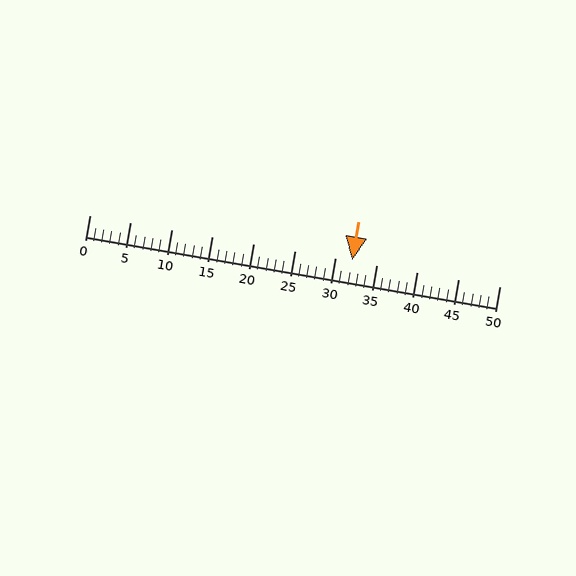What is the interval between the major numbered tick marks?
The major tick marks are spaced 5 units apart.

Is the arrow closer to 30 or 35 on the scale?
The arrow is closer to 30.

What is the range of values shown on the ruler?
The ruler shows values from 0 to 50.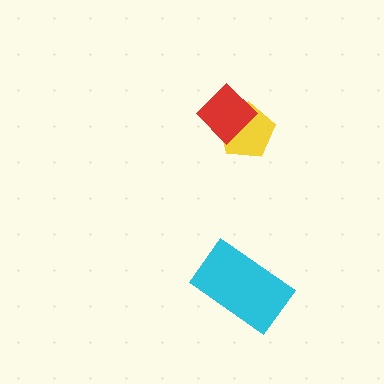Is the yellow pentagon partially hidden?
Yes, it is partially covered by another shape.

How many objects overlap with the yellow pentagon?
1 object overlaps with the yellow pentagon.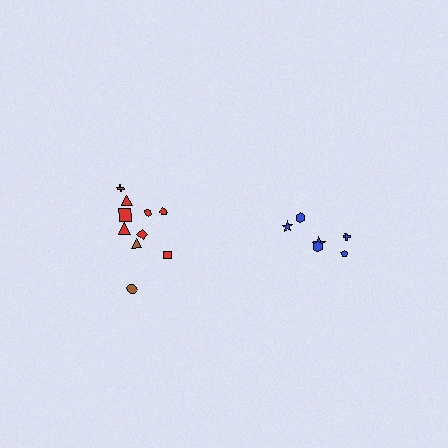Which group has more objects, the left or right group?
The left group.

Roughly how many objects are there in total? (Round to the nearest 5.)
Roughly 15 objects in total.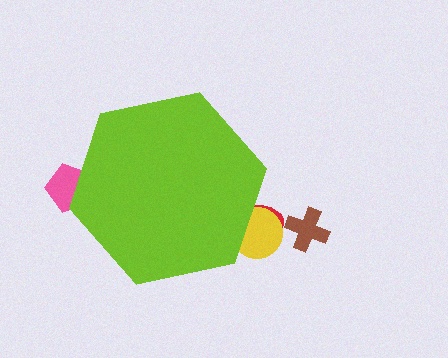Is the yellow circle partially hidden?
Yes, the yellow circle is partially hidden behind the lime hexagon.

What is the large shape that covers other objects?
A lime hexagon.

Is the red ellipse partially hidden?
Yes, the red ellipse is partially hidden behind the lime hexagon.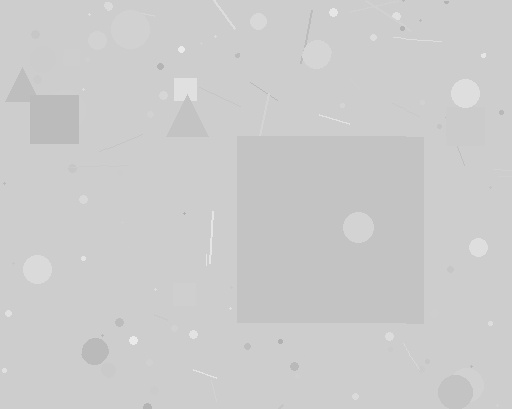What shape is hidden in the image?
A square is hidden in the image.